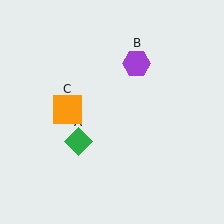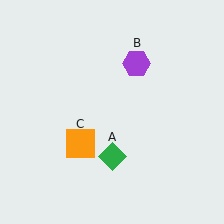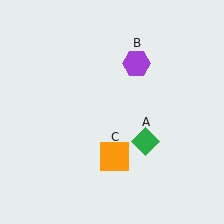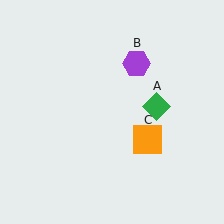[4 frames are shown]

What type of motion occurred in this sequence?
The green diamond (object A), orange square (object C) rotated counterclockwise around the center of the scene.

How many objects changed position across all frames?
2 objects changed position: green diamond (object A), orange square (object C).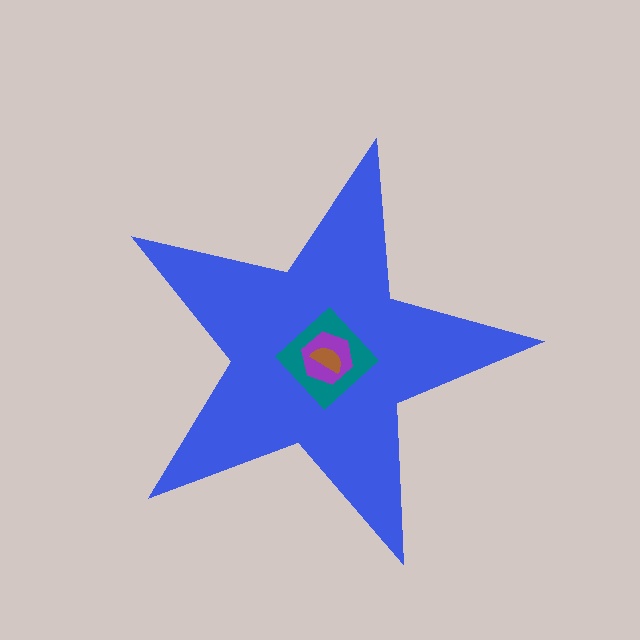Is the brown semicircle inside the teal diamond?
Yes.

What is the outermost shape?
The blue star.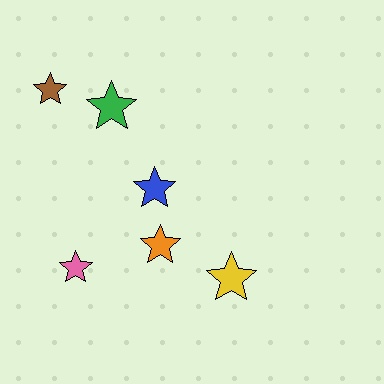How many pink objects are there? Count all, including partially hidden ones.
There is 1 pink object.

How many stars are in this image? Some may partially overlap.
There are 6 stars.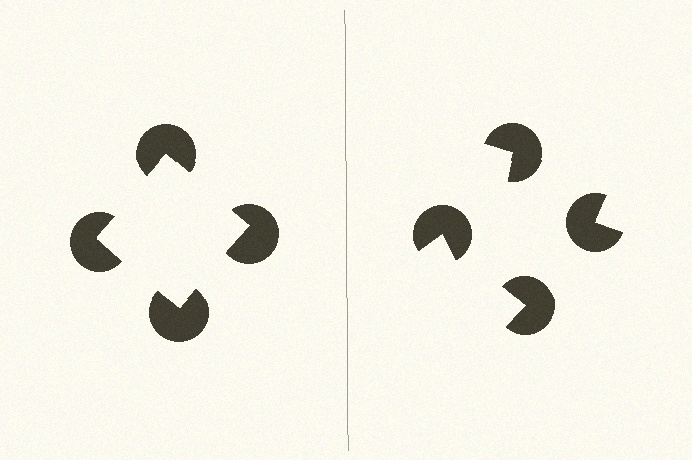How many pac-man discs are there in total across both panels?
8 — 4 on each side.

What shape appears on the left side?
An illusory square.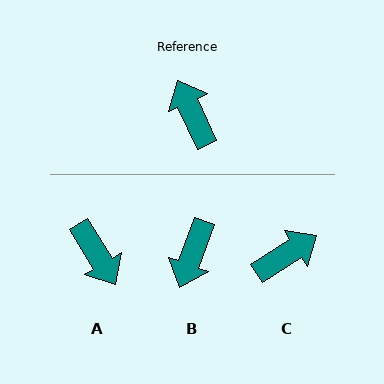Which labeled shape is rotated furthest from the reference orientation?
A, about 173 degrees away.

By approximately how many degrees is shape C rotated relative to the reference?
Approximately 82 degrees clockwise.